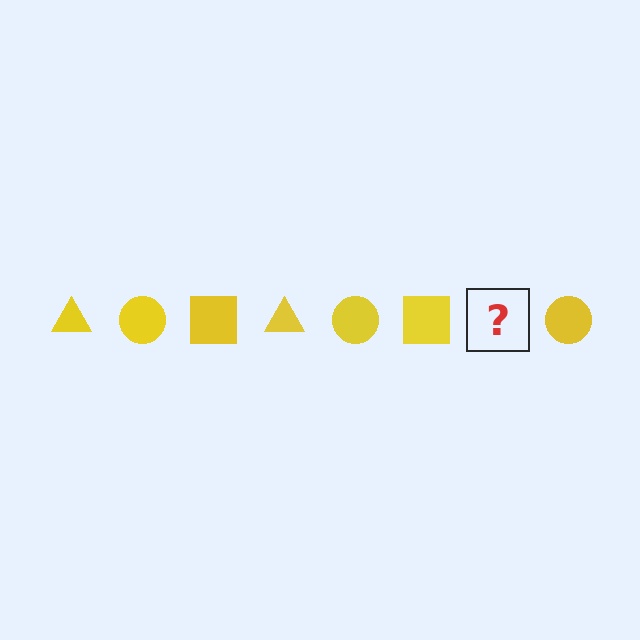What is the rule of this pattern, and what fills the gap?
The rule is that the pattern cycles through triangle, circle, square shapes in yellow. The gap should be filled with a yellow triangle.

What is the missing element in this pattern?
The missing element is a yellow triangle.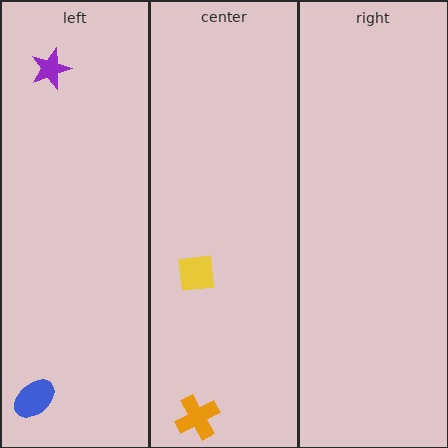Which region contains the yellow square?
The center region.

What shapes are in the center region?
The yellow square, the orange cross.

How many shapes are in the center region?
2.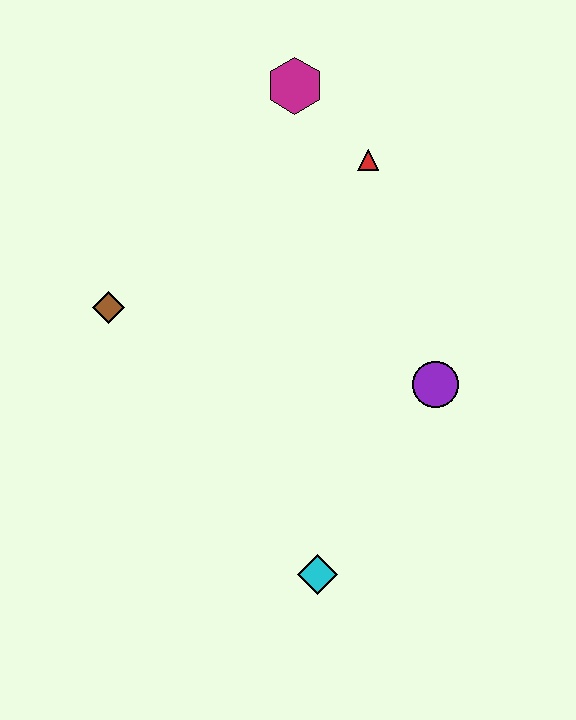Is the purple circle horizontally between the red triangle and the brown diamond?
No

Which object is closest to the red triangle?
The magenta hexagon is closest to the red triangle.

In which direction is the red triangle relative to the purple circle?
The red triangle is above the purple circle.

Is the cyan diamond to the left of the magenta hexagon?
No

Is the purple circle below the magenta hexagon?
Yes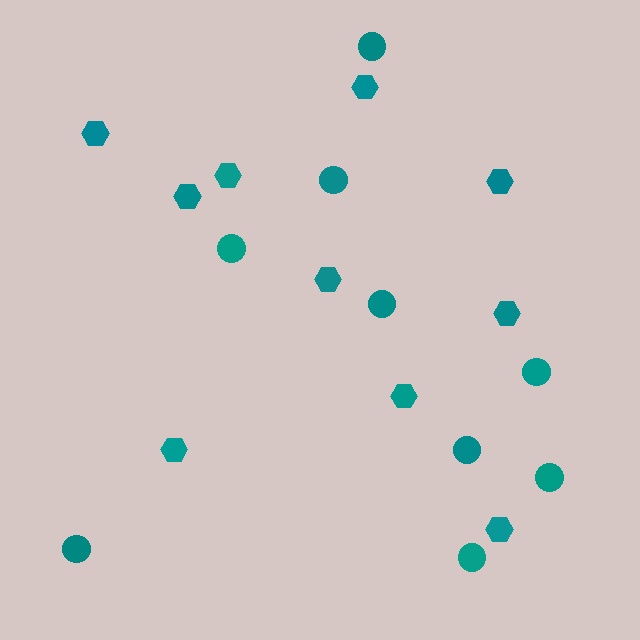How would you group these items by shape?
There are 2 groups: one group of hexagons (10) and one group of circles (9).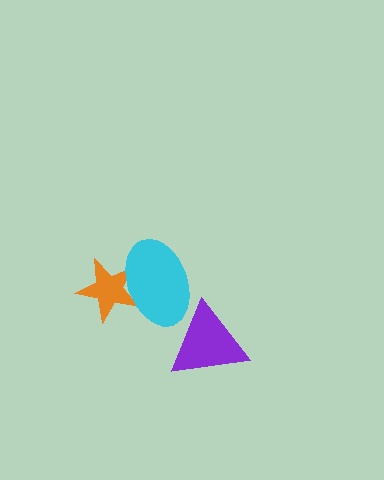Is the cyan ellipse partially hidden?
Yes, it is partially covered by another shape.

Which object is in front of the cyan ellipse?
The purple triangle is in front of the cyan ellipse.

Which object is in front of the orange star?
The cyan ellipse is in front of the orange star.